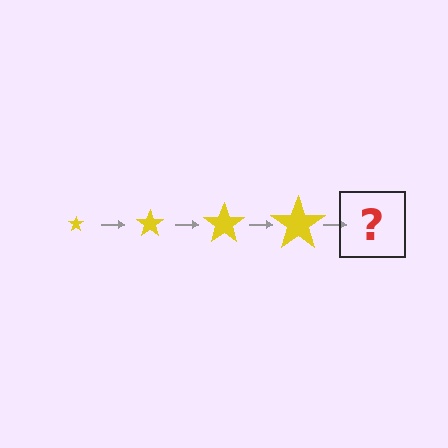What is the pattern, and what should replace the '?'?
The pattern is that the star gets progressively larger each step. The '?' should be a yellow star, larger than the previous one.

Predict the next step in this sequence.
The next step is a yellow star, larger than the previous one.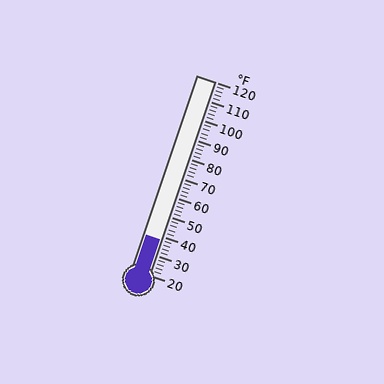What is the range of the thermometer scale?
The thermometer scale ranges from 20°F to 120°F.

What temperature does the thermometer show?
The thermometer shows approximately 38°F.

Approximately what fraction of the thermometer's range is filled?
The thermometer is filled to approximately 20% of its range.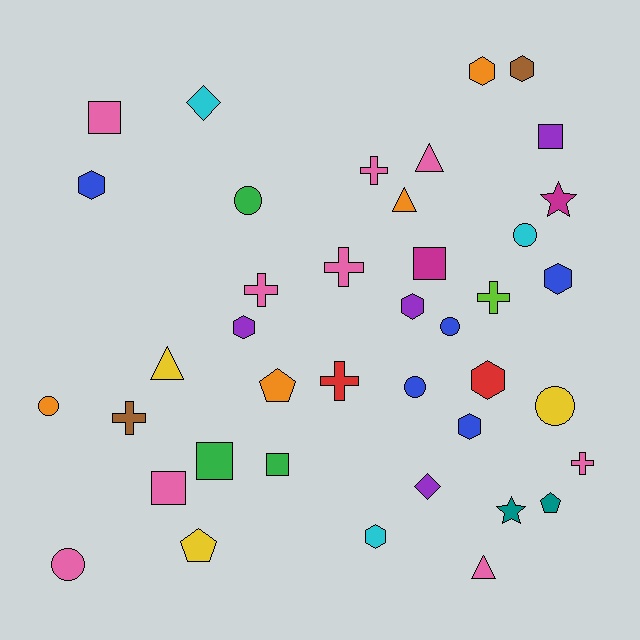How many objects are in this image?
There are 40 objects.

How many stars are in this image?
There are 2 stars.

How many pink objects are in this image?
There are 9 pink objects.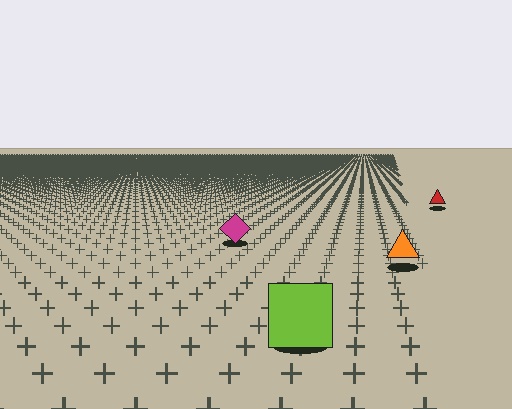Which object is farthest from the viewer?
The red triangle is farthest from the viewer. It appears smaller and the ground texture around it is denser.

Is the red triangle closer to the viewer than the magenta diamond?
No. The magenta diamond is closer — you can tell from the texture gradient: the ground texture is coarser near it.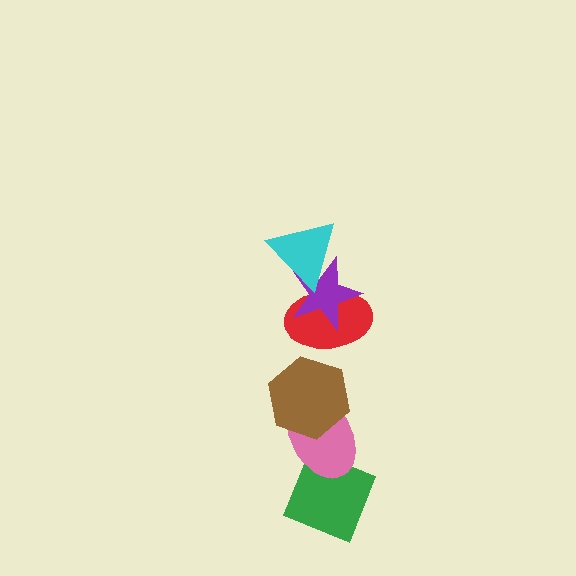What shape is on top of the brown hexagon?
The red ellipse is on top of the brown hexagon.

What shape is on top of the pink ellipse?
The brown hexagon is on top of the pink ellipse.